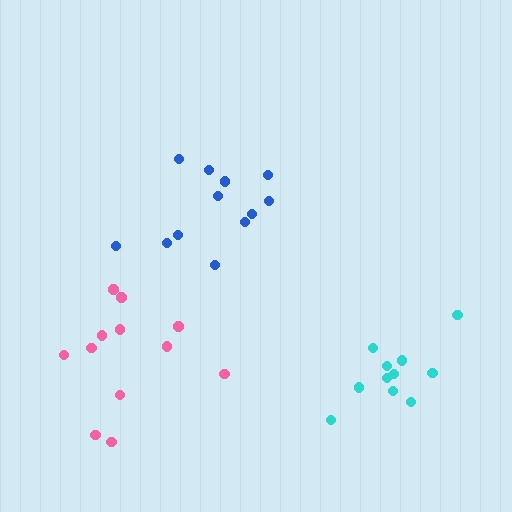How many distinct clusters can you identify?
There are 3 distinct clusters.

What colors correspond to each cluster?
The clusters are colored: blue, cyan, pink.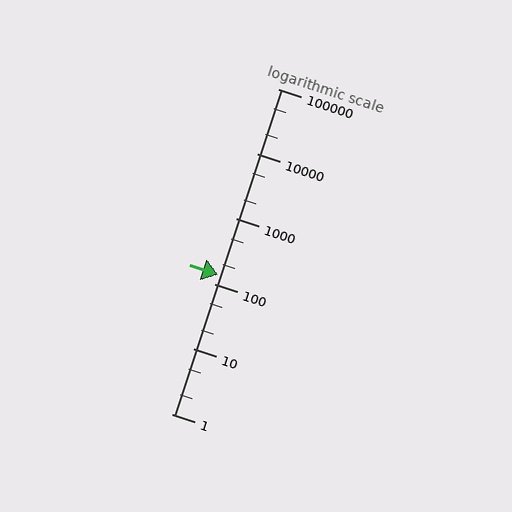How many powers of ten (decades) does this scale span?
The scale spans 5 decades, from 1 to 100000.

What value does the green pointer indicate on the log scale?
The pointer indicates approximately 140.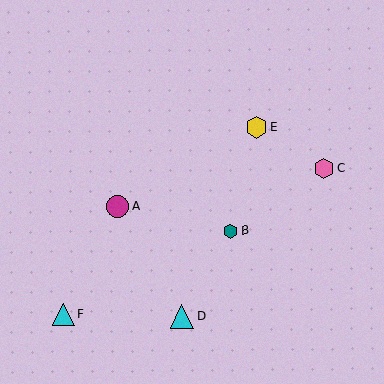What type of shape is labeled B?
Shape B is a teal hexagon.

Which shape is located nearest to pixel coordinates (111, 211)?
The magenta circle (labeled A) at (118, 206) is nearest to that location.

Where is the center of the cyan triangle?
The center of the cyan triangle is at (182, 316).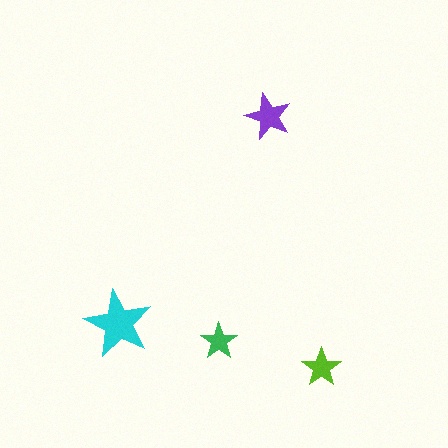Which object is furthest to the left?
The cyan star is leftmost.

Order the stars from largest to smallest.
the cyan one, the purple one, the lime one, the green one.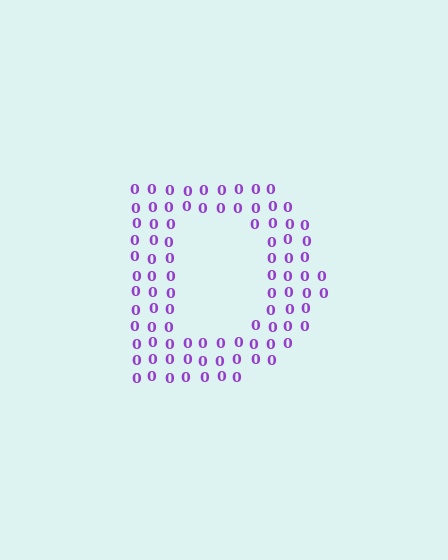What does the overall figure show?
The overall figure shows the letter D.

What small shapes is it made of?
It is made of small digit 0's.